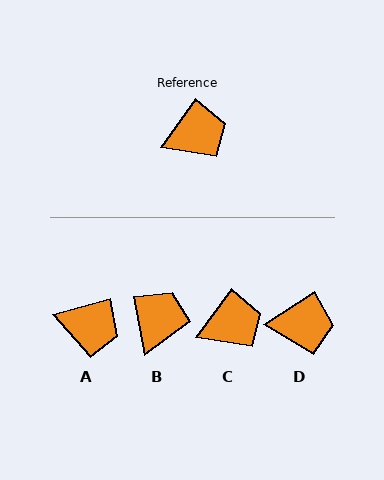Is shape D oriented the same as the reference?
No, it is off by about 21 degrees.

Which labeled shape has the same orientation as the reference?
C.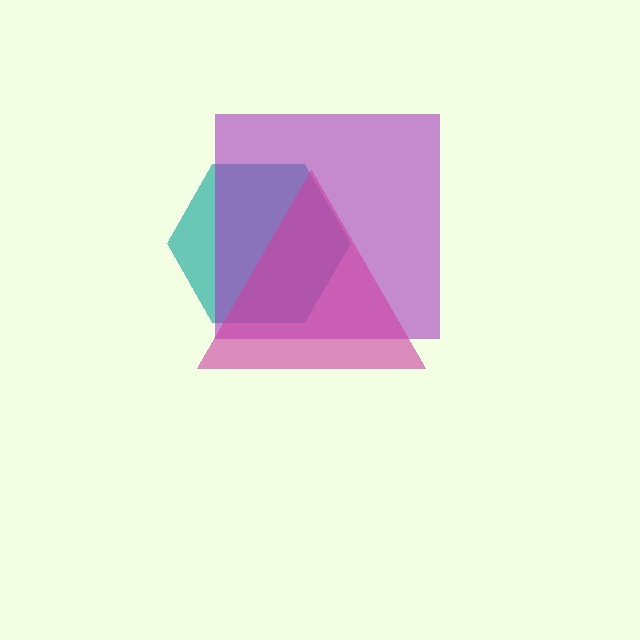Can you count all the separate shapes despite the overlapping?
Yes, there are 3 separate shapes.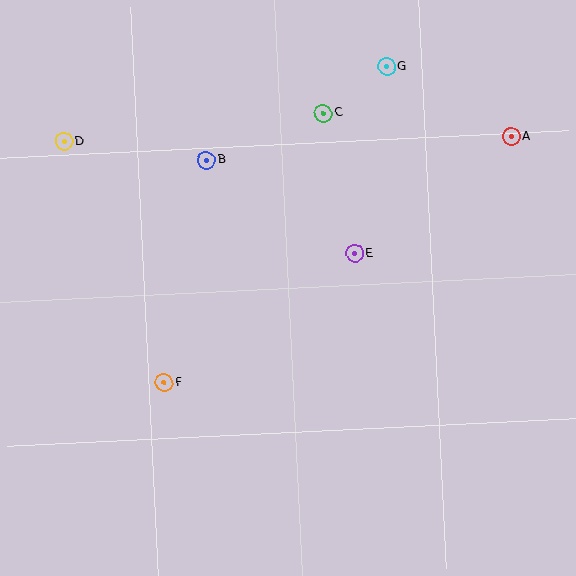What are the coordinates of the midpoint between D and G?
The midpoint between D and G is at (225, 104).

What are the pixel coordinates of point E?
Point E is at (355, 254).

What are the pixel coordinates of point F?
Point F is at (164, 383).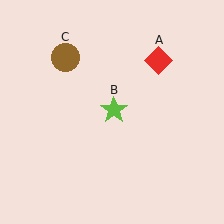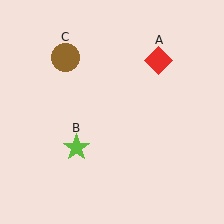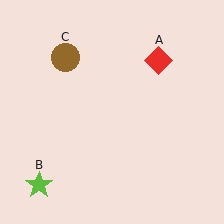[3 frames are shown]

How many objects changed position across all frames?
1 object changed position: lime star (object B).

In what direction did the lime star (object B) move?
The lime star (object B) moved down and to the left.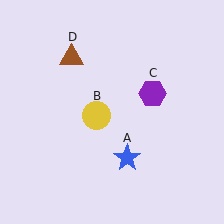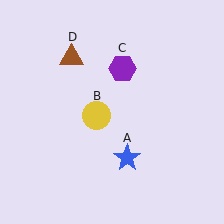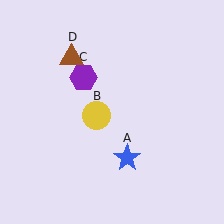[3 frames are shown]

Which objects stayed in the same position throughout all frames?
Blue star (object A) and yellow circle (object B) and brown triangle (object D) remained stationary.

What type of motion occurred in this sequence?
The purple hexagon (object C) rotated counterclockwise around the center of the scene.